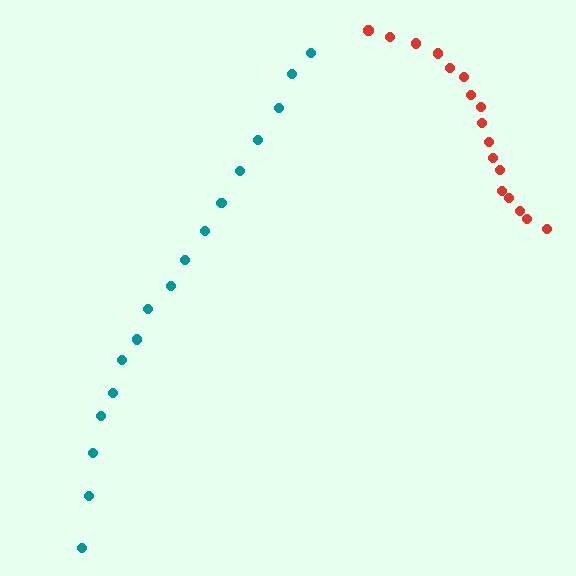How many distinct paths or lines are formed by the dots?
There are 2 distinct paths.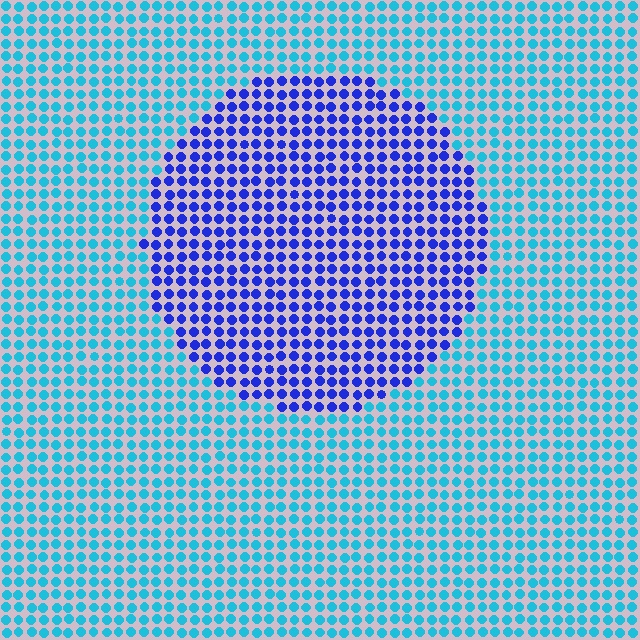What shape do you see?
I see a circle.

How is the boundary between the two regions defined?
The boundary is defined purely by a slight shift in hue (about 47 degrees). Spacing, size, and orientation are identical on both sides.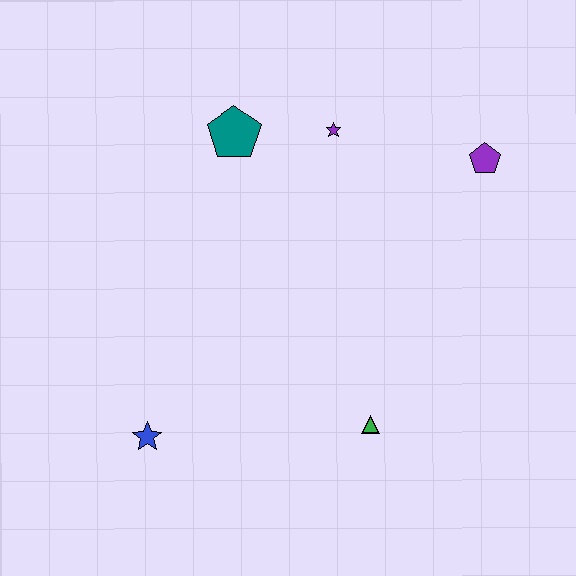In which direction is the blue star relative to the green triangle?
The blue star is to the left of the green triangle.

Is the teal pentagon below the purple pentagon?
No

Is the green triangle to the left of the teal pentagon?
No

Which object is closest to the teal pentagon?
The purple star is closest to the teal pentagon.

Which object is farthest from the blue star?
The purple pentagon is farthest from the blue star.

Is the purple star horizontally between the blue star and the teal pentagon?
No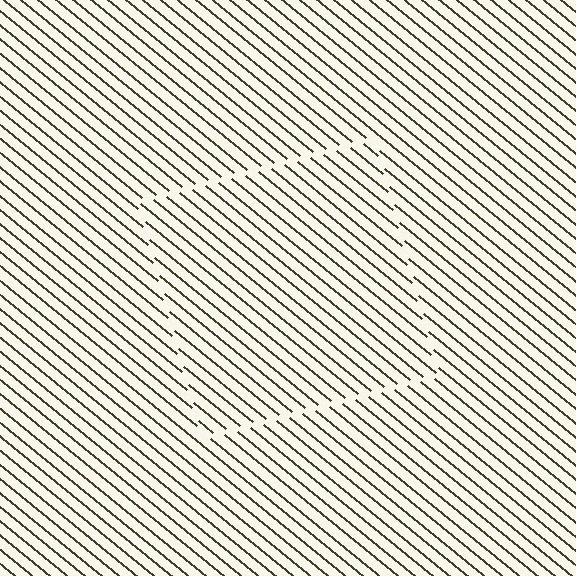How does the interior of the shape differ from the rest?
The interior of the shape contains the same grating, shifted by half a period — the contour is defined by the phase discontinuity where line-ends from the inner and outer gratings abut.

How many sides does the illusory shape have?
4 sides — the line-ends trace a square.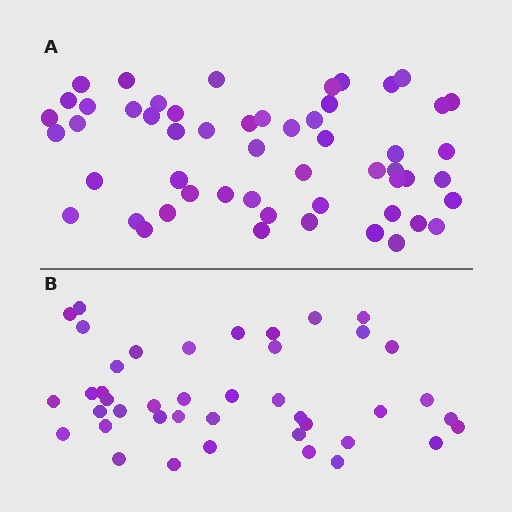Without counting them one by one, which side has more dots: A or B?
Region A (the top region) has more dots.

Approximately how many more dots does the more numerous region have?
Region A has roughly 12 or so more dots than region B.